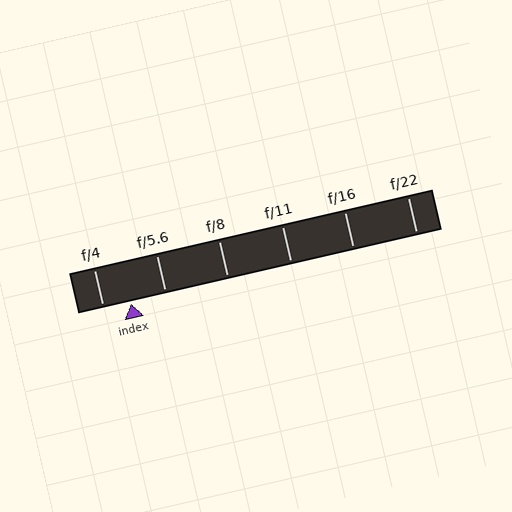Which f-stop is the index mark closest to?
The index mark is closest to f/4.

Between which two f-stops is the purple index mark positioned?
The index mark is between f/4 and f/5.6.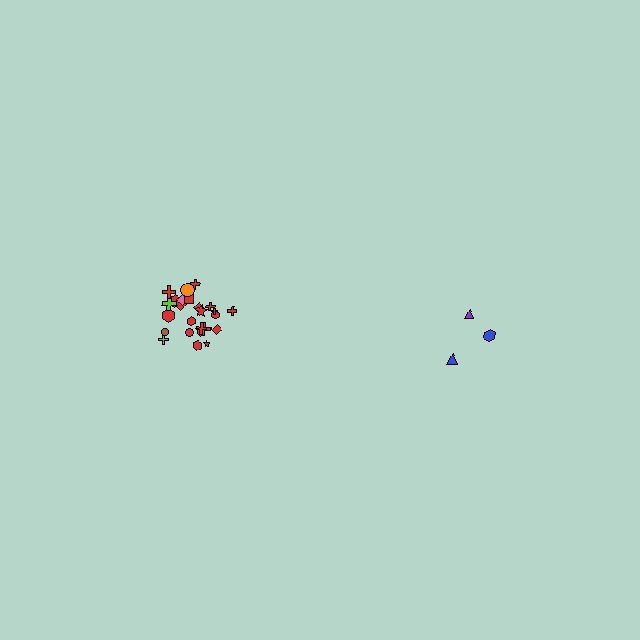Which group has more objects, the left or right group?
The left group.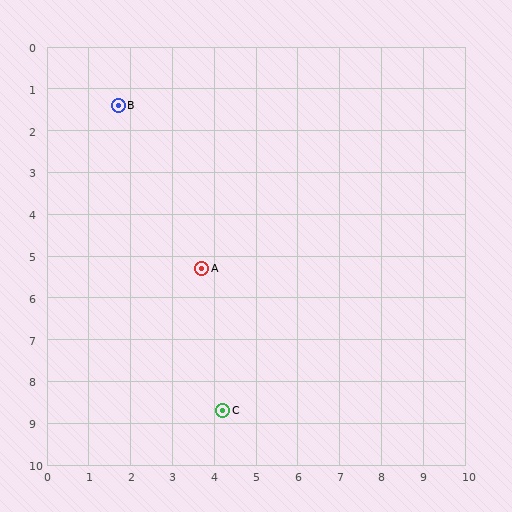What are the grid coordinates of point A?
Point A is at approximately (3.7, 5.3).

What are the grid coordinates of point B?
Point B is at approximately (1.7, 1.4).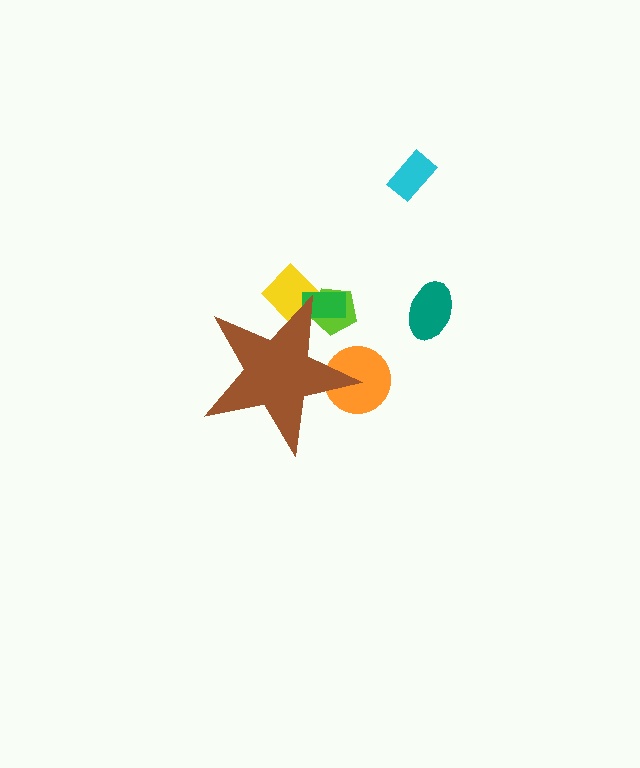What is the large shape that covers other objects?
A brown star.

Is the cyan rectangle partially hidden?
No, the cyan rectangle is fully visible.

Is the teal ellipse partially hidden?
No, the teal ellipse is fully visible.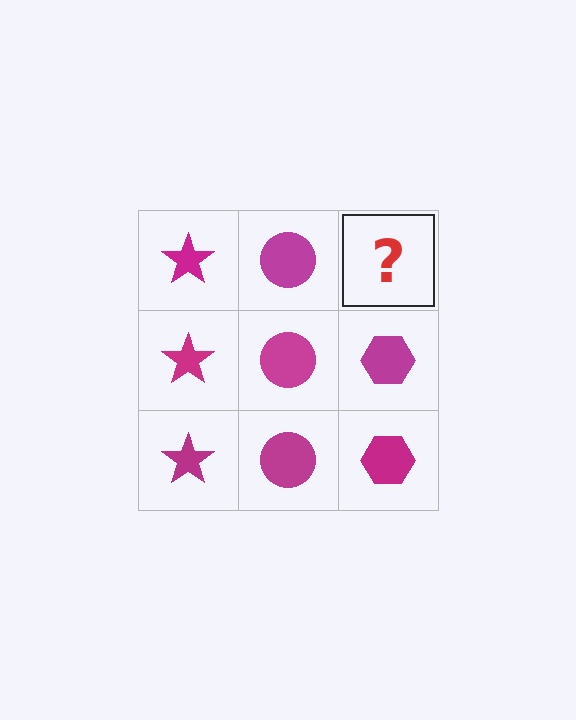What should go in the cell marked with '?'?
The missing cell should contain a magenta hexagon.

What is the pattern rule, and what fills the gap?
The rule is that each column has a consistent shape. The gap should be filled with a magenta hexagon.